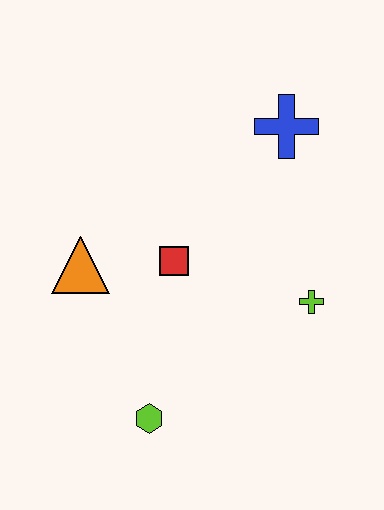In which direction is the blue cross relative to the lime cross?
The blue cross is above the lime cross.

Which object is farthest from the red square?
The blue cross is farthest from the red square.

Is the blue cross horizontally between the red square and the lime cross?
Yes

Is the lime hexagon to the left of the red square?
Yes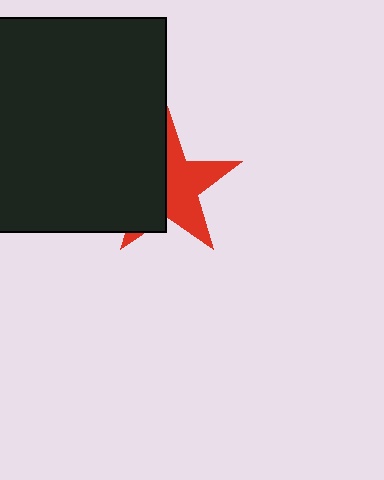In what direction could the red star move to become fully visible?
The red star could move right. That would shift it out from behind the black square entirely.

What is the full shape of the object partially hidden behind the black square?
The partially hidden object is a red star.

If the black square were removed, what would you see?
You would see the complete red star.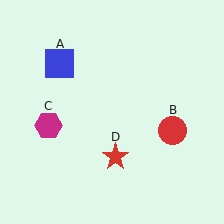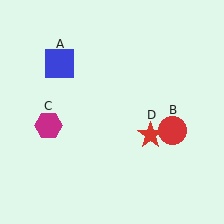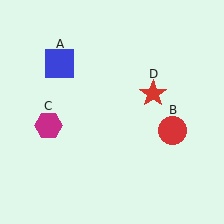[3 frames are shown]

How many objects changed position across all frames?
1 object changed position: red star (object D).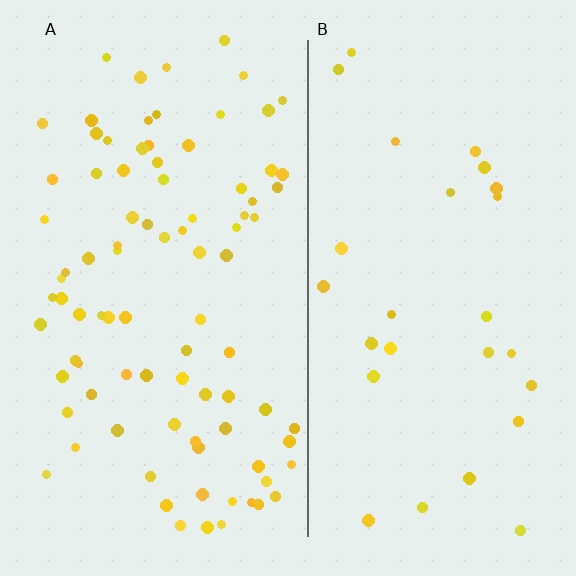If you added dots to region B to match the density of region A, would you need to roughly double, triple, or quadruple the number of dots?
Approximately triple.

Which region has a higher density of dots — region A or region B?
A (the left).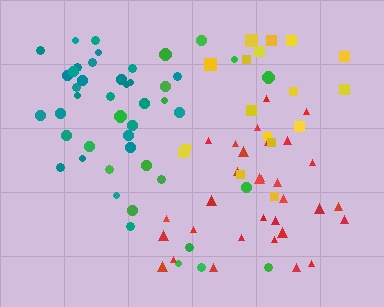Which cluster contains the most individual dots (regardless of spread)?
Red (31).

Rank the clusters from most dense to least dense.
teal, red, green, yellow.